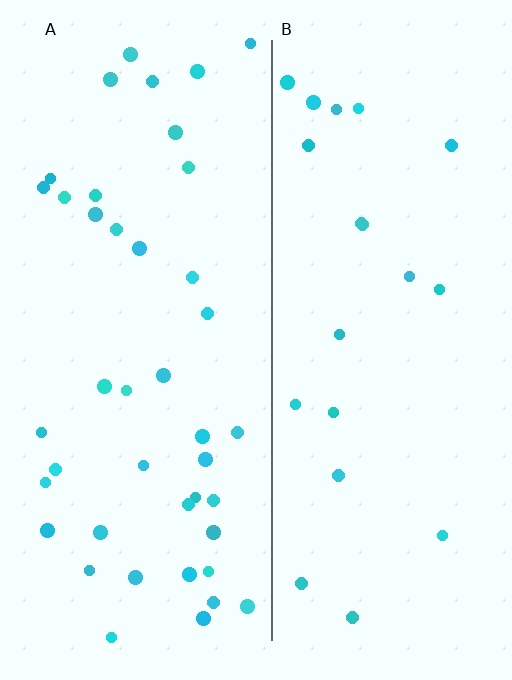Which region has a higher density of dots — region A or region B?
A (the left).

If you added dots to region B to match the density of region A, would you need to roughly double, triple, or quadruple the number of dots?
Approximately double.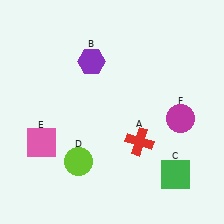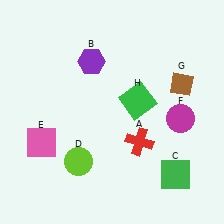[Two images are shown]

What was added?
A brown diamond (G), a green square (H) were added in Image 2.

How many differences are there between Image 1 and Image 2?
There are 2 differences between the two images.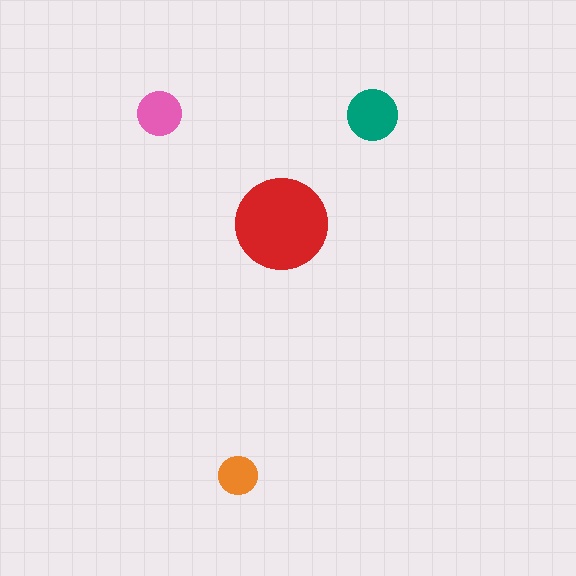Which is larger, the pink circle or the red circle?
The red one.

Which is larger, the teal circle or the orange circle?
The teal one.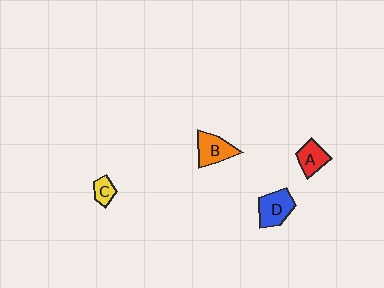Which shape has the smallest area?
Shape C (yellow).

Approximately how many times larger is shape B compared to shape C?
Approximately 2.0 times.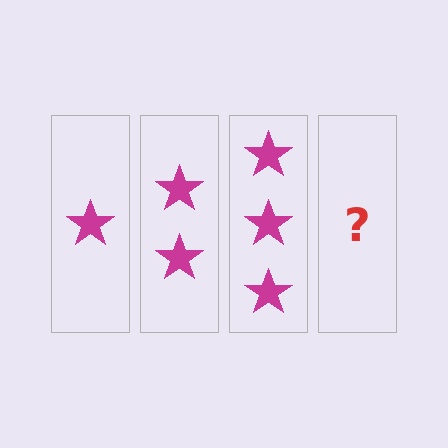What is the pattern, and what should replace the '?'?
The pattern is that each step adds one more star. The '?' should be 4 stars.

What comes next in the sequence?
The next element should be 4 stars.